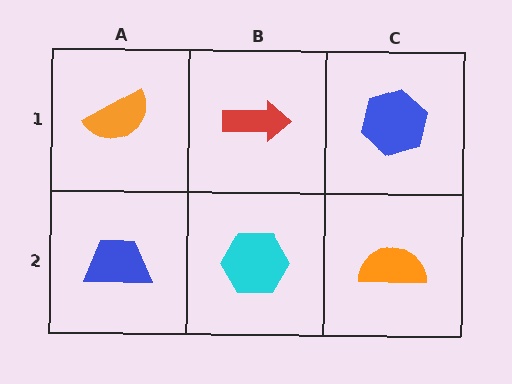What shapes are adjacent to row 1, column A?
A blue trapezoid (row 2, column A), a red arrow (row 1, column B).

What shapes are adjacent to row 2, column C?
A blue hexagon (row 1, column C), a cyan hexagon (row 2, column B).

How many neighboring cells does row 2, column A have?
2.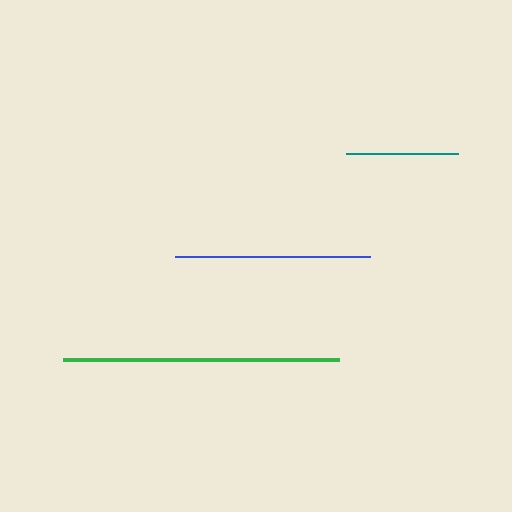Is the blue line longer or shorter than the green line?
The green line is longer than the blue line.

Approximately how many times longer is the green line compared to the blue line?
The green line is approximately 1.4 times the length of the blue line.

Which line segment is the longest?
The green line is the longest at approximately 276 pixels.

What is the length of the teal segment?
The teal segment is approximately 113 pixels long.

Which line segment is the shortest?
The teal line is the shortest at approximately 113 pixels.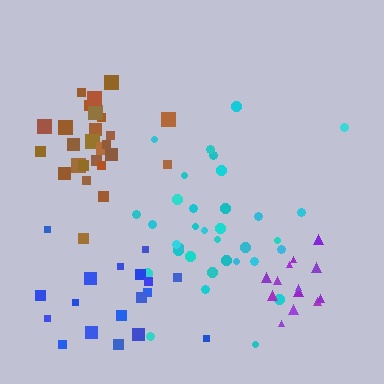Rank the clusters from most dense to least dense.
purple, brown, cyan, blue.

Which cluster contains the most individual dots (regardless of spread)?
Cyan (35).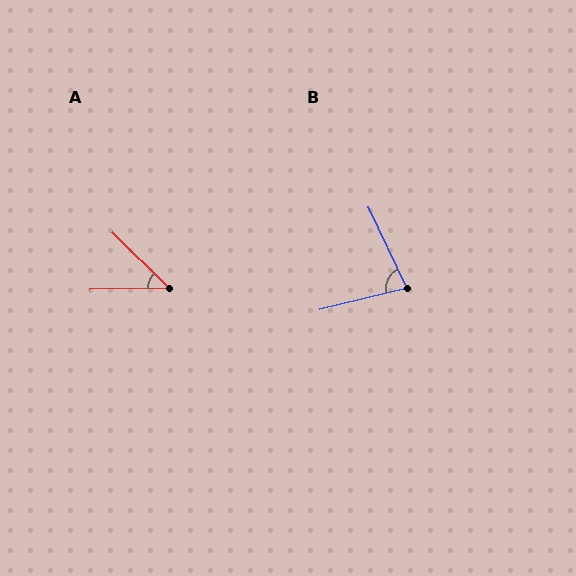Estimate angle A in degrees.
Approximately 45 degrees.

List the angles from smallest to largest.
A (45°), B (79°).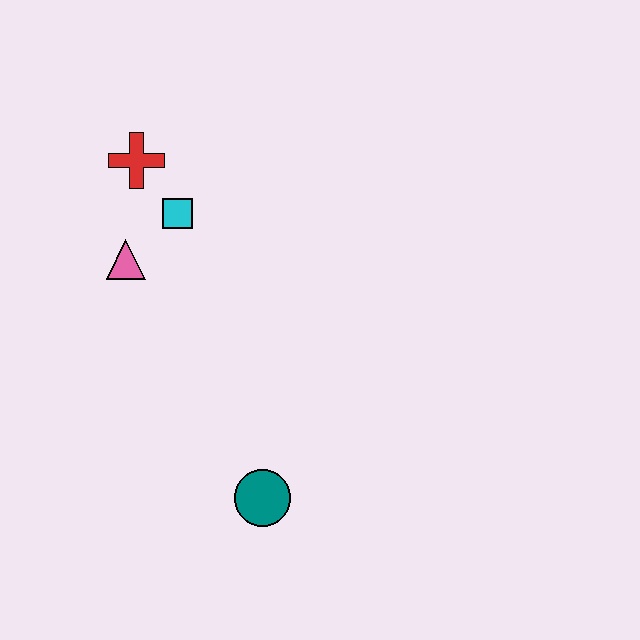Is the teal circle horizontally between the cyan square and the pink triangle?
No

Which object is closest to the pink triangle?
The cyan square is closest to the pink triangle.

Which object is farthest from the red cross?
The teal circle is farthest from the red cross.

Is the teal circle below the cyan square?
Yes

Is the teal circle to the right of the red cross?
Yes